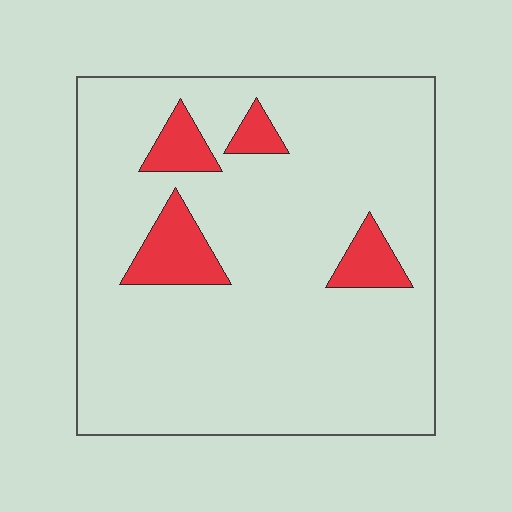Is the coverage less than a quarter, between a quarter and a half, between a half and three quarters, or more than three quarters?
Less than a quarter.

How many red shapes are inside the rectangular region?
4.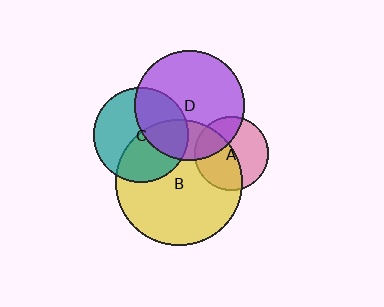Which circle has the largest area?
Circle B (yellow).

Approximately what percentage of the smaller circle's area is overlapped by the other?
Approximately 40%.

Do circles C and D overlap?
Yes.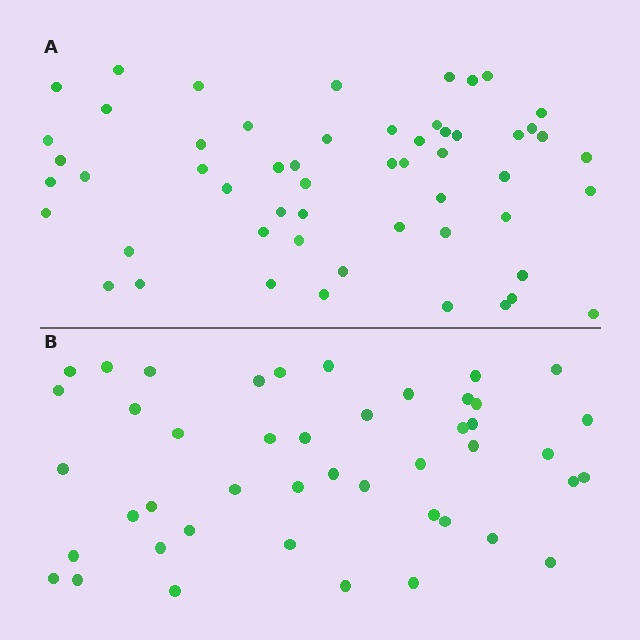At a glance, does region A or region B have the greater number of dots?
Region A (the top region) has more dots.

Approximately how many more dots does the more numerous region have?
Region A has roughly 10 or so more dots than region B.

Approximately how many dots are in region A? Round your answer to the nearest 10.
About 60 dots. (The exact count is 55, which rounds to 60.)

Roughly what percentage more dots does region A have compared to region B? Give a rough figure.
About 20% more.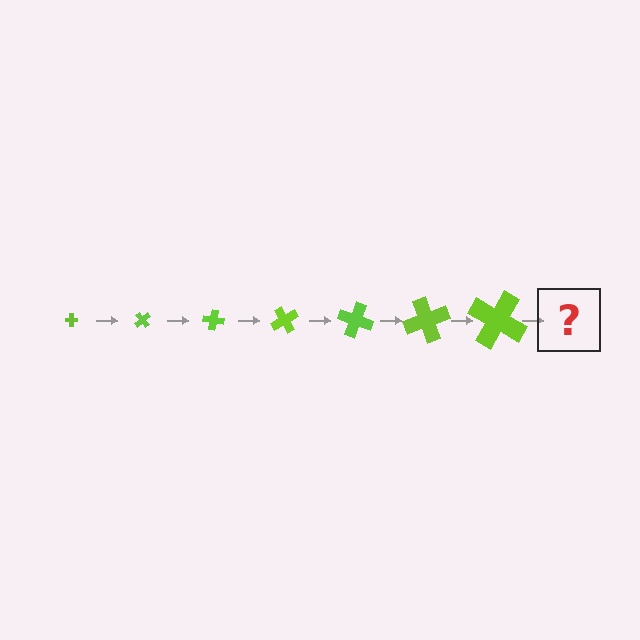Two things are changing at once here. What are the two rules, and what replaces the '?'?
The two rules are that the cross grows larger each step and it rotates 50 degrees each step. The '?' should be a cross, larger than the previous one and rotated 350 degrees from the start.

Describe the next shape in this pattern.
It should be a cross, larger than the previous one and rotated 350 degrees from the start.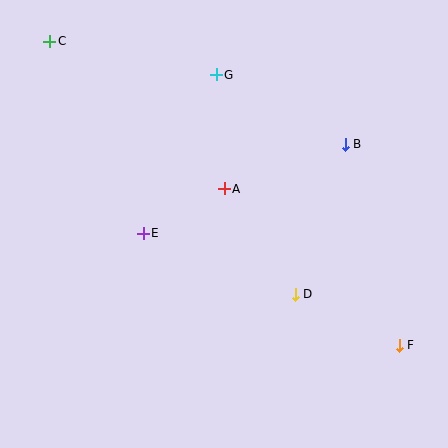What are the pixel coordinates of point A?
Point A is at (224, 189).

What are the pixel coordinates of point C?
Point C is at (50, 41).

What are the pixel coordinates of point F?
Point F is at (399, 346).